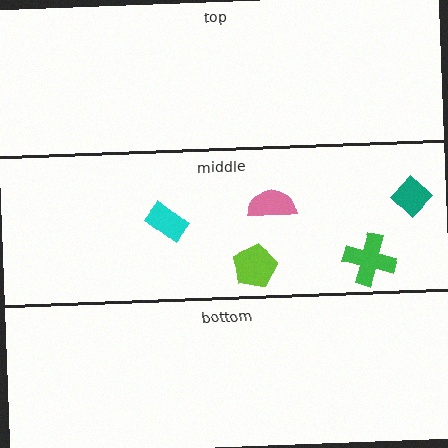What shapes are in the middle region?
The green cross, the pink semicircle, the cyan rectangle, the lime pentagon, the teal diamond.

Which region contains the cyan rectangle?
The middle region.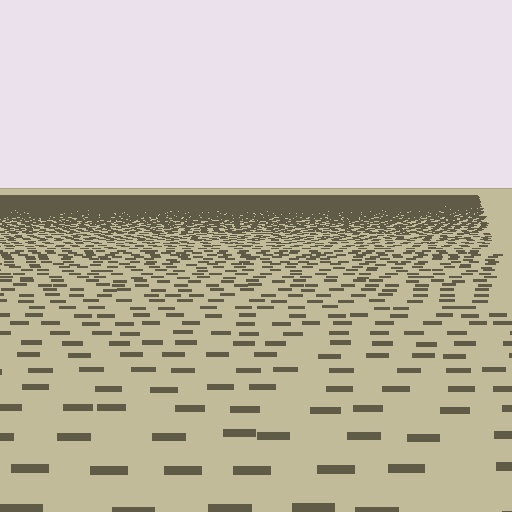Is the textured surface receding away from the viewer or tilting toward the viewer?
The surface is receding away from the viewer. Texture elements get smaller and denser toward the top.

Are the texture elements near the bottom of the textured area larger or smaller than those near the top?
Larger. Near the bottom, elements are closer to the viewer and appear at a bigger on-screen size.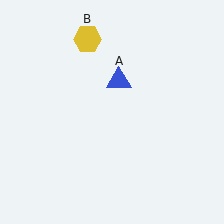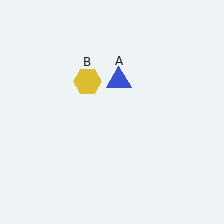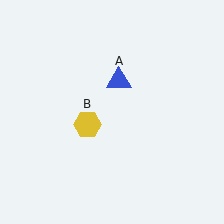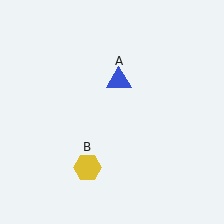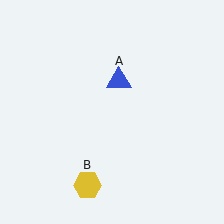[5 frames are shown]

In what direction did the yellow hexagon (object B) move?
The yellow hexagon (object B) moved down.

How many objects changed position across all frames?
1 object changed position: yellow hexagon (object B).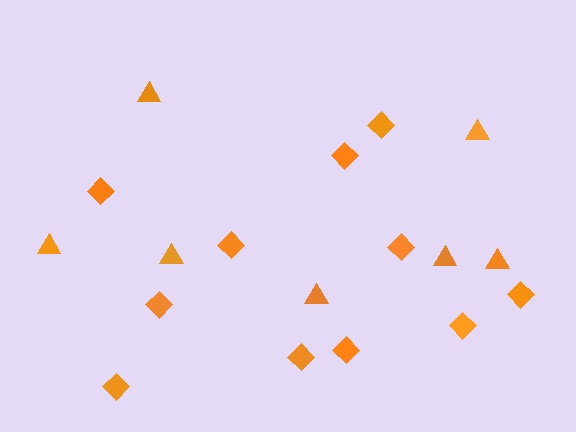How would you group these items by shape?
There are 2 groups: one group of diamonds (11) and one group of triangles (7).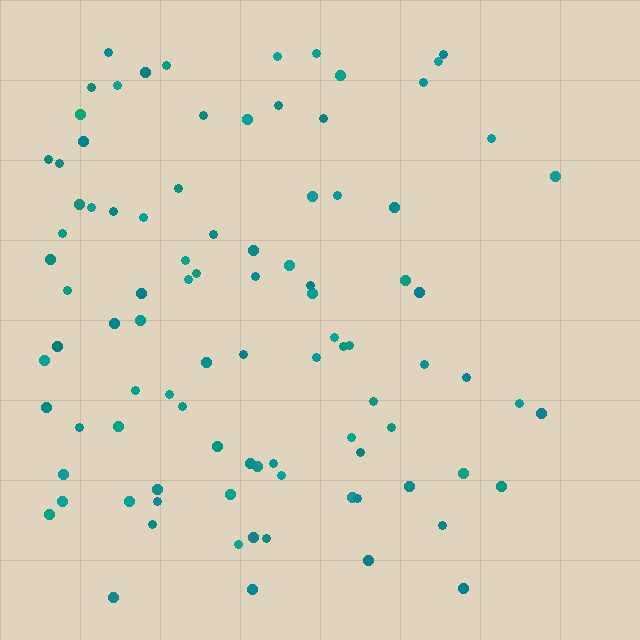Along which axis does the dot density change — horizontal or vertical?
Horizontal.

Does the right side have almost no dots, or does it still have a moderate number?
Still a moderate number, just noticeably fewer than the left.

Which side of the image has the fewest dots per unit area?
The right.